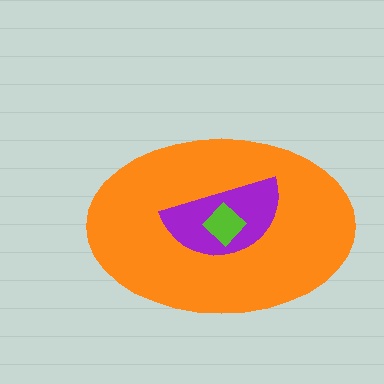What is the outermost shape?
The orange ellipse.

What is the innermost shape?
The lime diamond.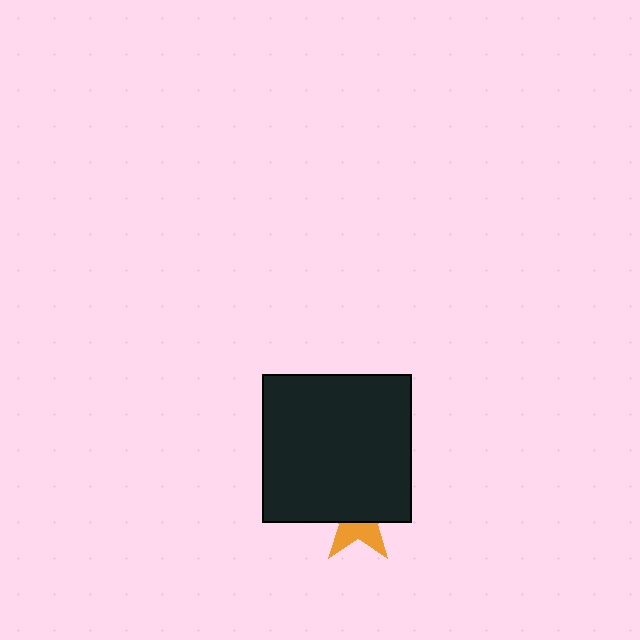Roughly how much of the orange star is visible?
A small part of it is visible (roughly 37%).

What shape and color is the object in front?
The object in front is a black square.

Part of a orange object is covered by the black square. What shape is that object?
It is a star.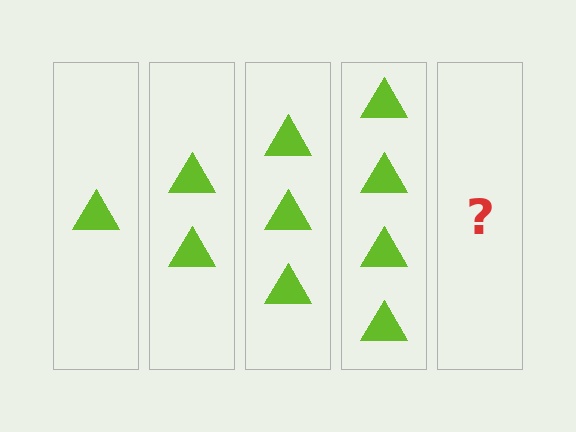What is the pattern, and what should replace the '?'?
The pattern is that each step adds one more triangle. The '?' should be 5 triangles.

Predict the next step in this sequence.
The next step is 5 triangles.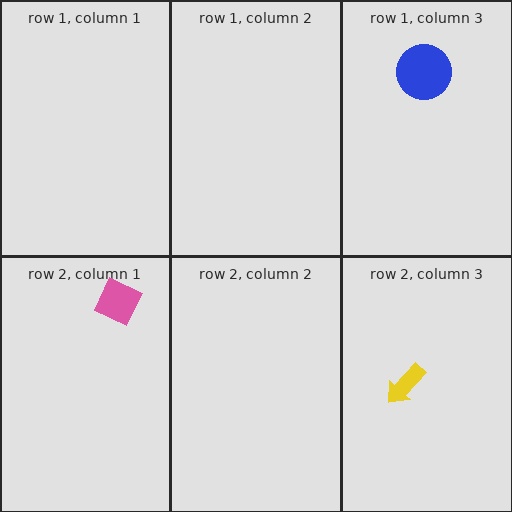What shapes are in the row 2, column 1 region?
The pink diamond.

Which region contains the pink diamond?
The row 2, column 1 region.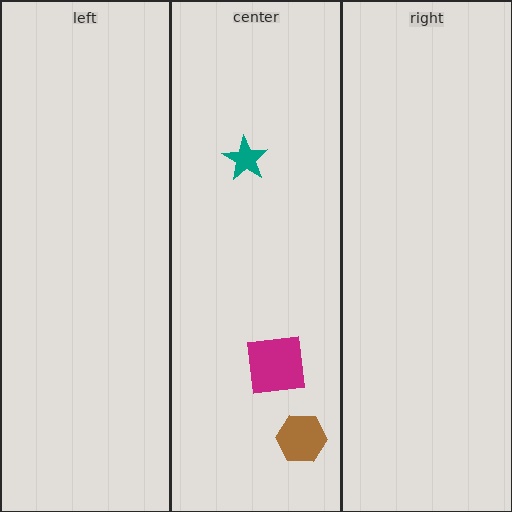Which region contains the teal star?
The center region.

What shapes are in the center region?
The teal star, the brown hexagon, the magenta square.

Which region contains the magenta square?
The center region.